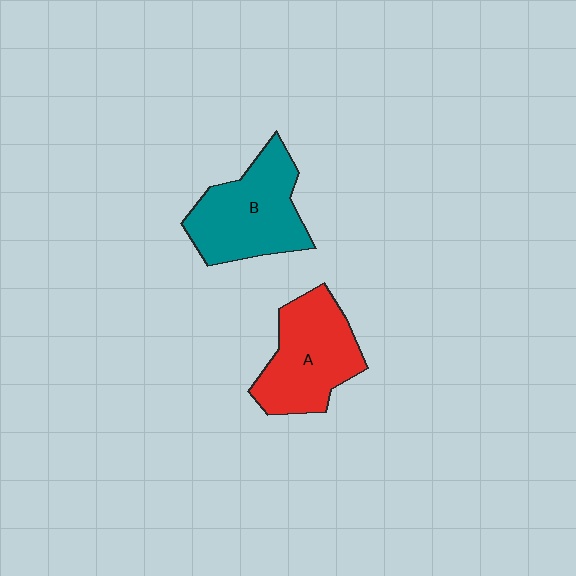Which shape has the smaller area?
Shape A (red).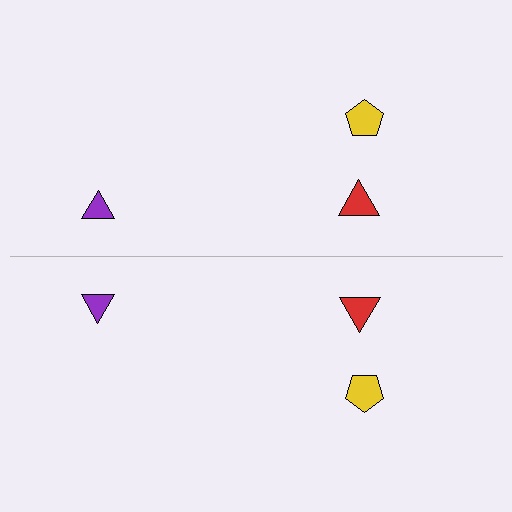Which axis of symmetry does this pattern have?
The pattern has a horizontal axis of symmetry running through the center of the image.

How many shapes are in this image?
There are 6 shapes in this image.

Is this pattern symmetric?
Yes, this pattern has bilateral (reflection) symmetry.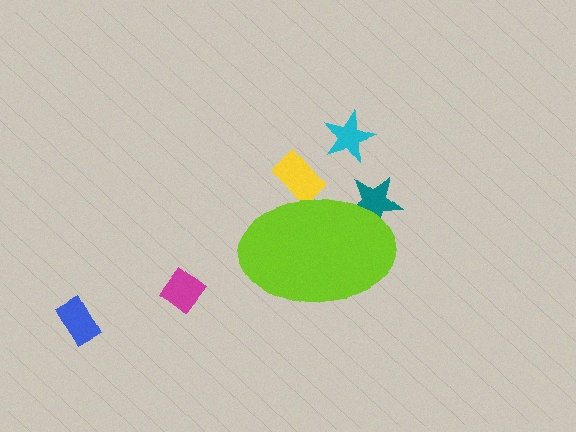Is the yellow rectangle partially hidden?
Yes, the yellow rectangle is partially hidden behind the lime ellipse.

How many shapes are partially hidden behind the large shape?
2 shapes are partially hidden.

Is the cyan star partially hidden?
No, the cyan star is fully visible.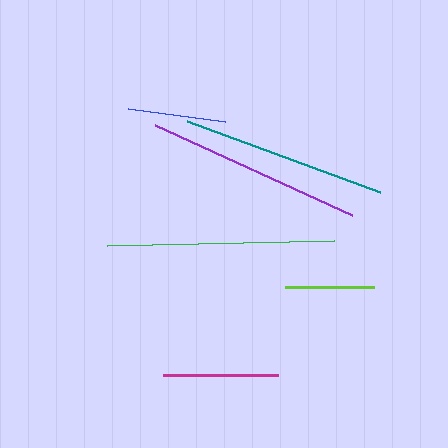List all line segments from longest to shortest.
From longest to shortest: green, purple, teal, magenta, blue, lime.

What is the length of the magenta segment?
The magenta segment is approximately 115 pixels long.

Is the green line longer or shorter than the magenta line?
The green line is longer than the magenta line.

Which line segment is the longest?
The green line is the longest at approximately 227 pixels.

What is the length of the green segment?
The green segment is approximately 227 pixels long.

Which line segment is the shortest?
The lime line is the shortest at approximately 89 pixels.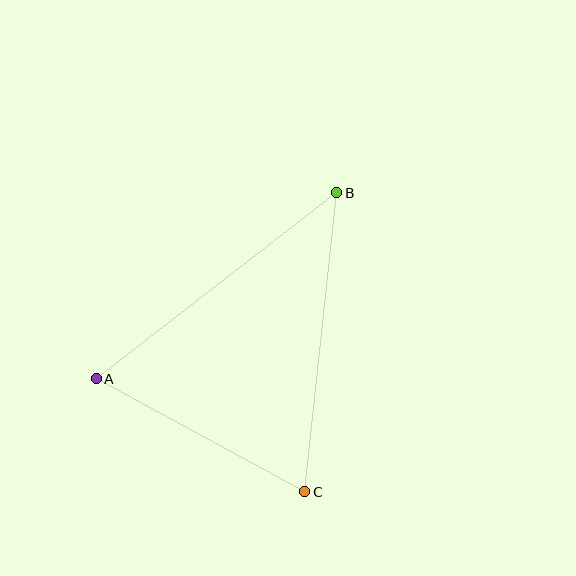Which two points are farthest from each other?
Points A and B are farthest from each other.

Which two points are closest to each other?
Points A and C are closest to each other.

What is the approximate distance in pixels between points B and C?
The distance between B and C is approximately 301 pixels.